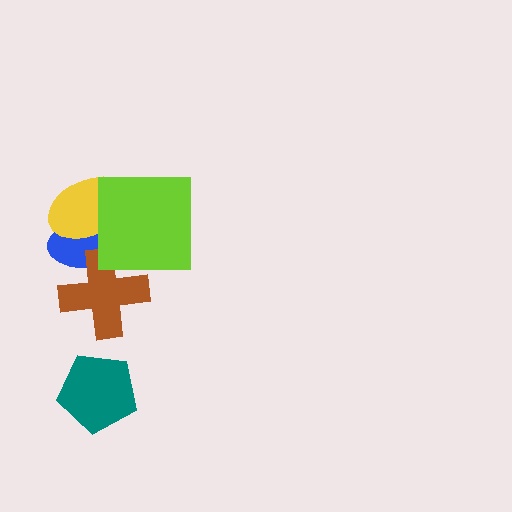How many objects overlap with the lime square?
3 objects overlap with the lime square.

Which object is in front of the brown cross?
The lime square is in front of the brown cross.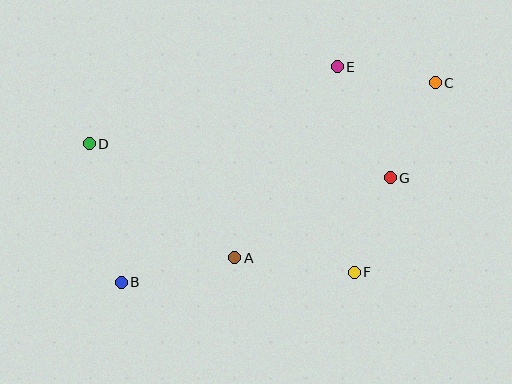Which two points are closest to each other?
Points C and E are closest to each other.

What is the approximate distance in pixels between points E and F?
The distance between E and F is approximately 206 pixels.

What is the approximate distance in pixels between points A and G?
The distance between A and G is approximately 175 pixels.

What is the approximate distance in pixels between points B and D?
The distance between B and D is approximately 142 pixels.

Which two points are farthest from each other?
Points B and C are farthest from each other.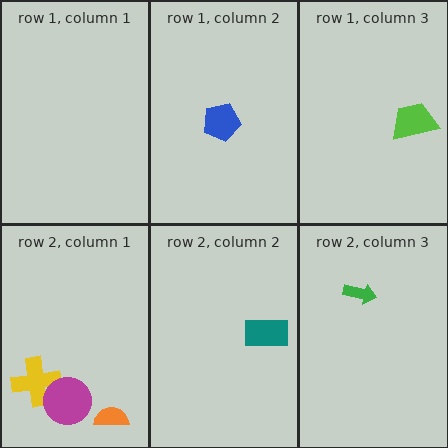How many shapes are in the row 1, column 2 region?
1.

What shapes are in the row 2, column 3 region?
The green arrow.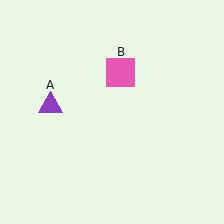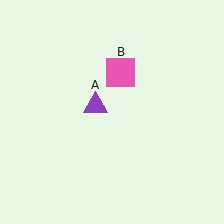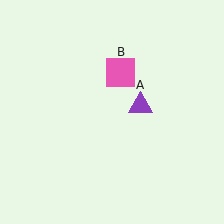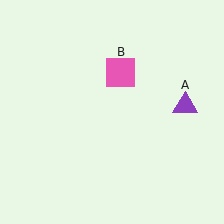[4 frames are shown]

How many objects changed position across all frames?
1 object changed position: purple triangle (object A).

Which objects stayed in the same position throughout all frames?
Pink square (object B) remained stationary.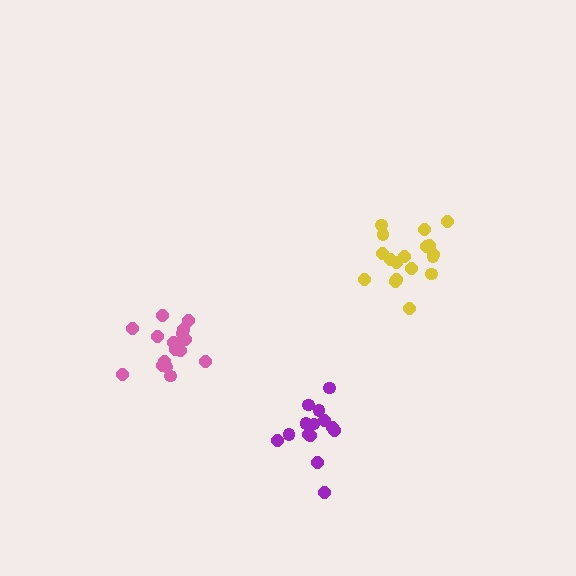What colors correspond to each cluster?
The clusters are colored: pink, yellow, purple.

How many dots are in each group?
Group 1: 18 dots, Group 2: 18 dots, Group 3: 14 dots (50 total).